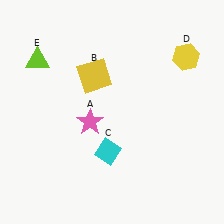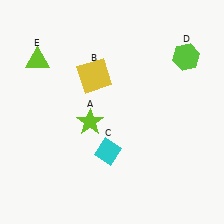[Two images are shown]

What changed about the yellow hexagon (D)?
In Image 1, D is yellow. In Image 2, it changed to lime.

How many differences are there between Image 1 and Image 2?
There are 2 differences between the two images.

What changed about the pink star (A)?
In Image 1, A is pink. In Image 2, it changed to lime.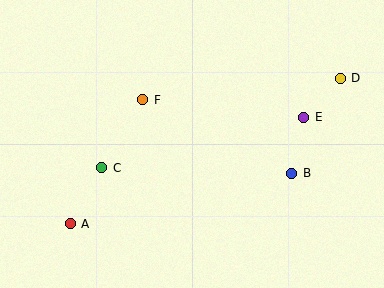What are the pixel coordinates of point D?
Point D is at (340, 78).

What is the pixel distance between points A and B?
The distance between A and B is 227 pixels.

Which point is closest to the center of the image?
Point F at (143, 100) is closest to the center.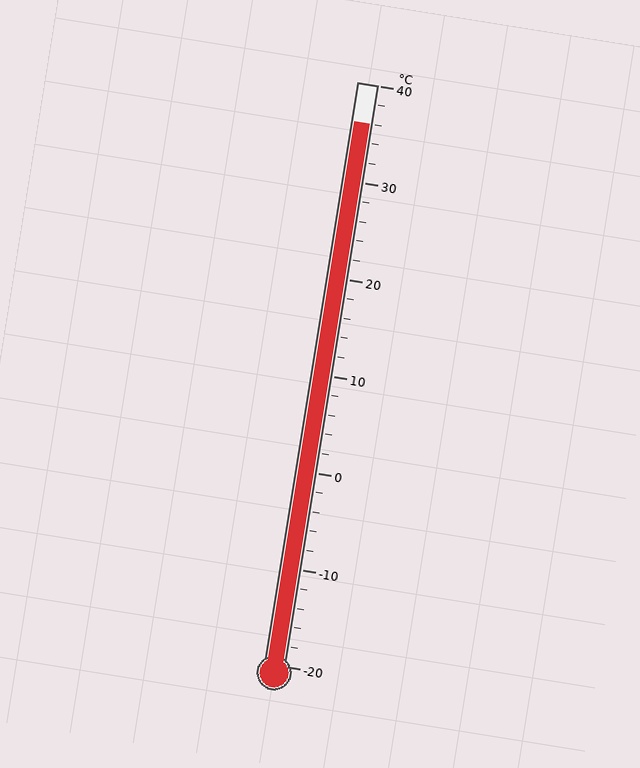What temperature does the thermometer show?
The thermometer shows approximately 36°C.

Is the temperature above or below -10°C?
The temperature is above -10°C.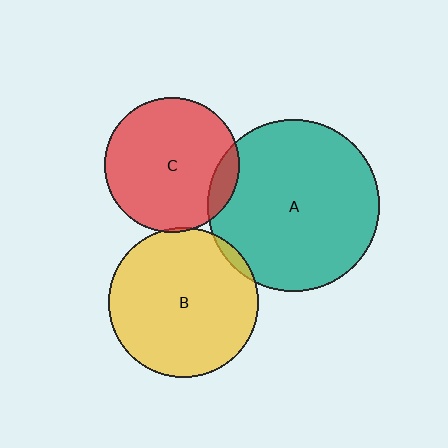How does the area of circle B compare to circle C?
Approximately 1.2 times.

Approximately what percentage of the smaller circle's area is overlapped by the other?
Approximately 5%.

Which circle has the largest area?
Circle A (teal).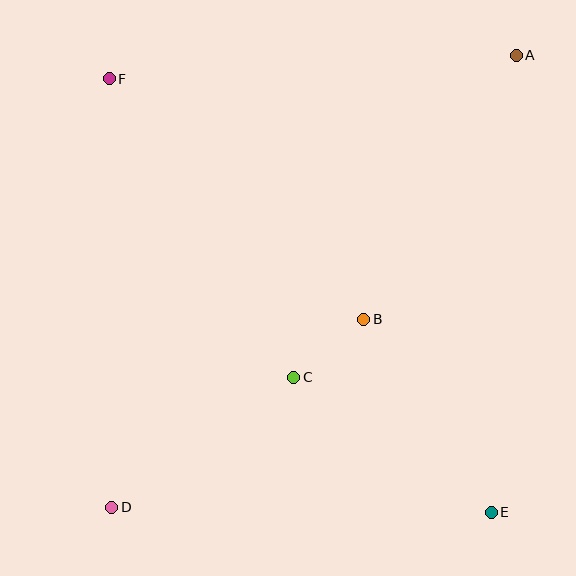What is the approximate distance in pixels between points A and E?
The distance between A and E is approximately 458 pixels.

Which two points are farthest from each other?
Points A and D are farthest from each other.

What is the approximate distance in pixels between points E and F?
The distance between E and F is approximately 578 pixels.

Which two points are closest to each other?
Points B and C are closest to each other.